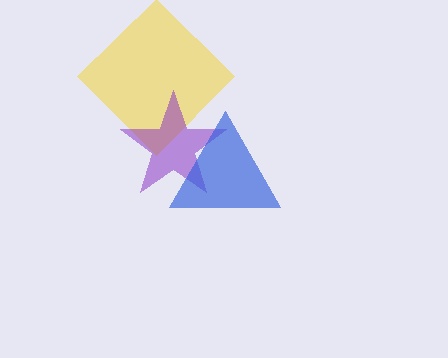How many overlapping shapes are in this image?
There are 3 overlapping shapes in the image.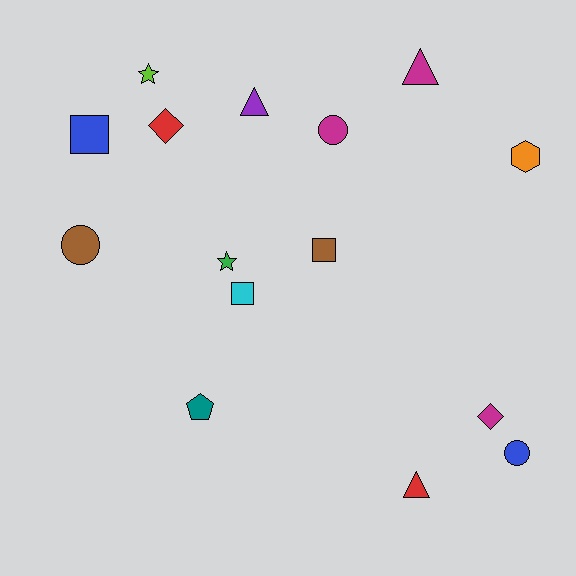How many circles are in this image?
There are 3 circles.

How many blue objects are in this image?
There are 2 blue objects.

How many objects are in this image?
There are 15 objects.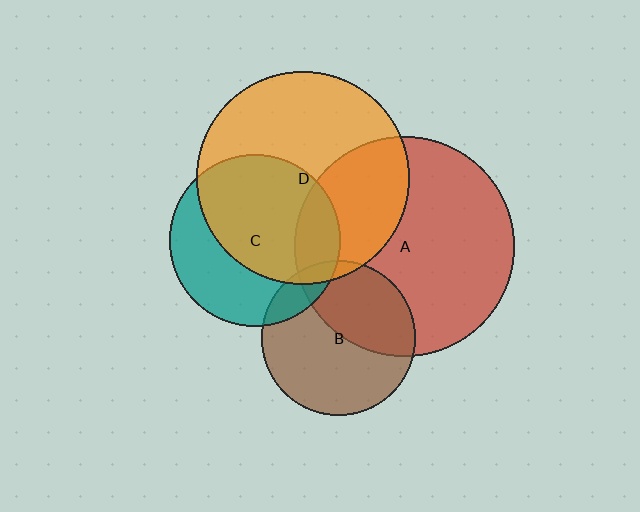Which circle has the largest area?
Circle A (red).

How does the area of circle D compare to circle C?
Approximately 1.5 times.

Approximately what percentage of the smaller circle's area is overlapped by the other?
Approximately 10%.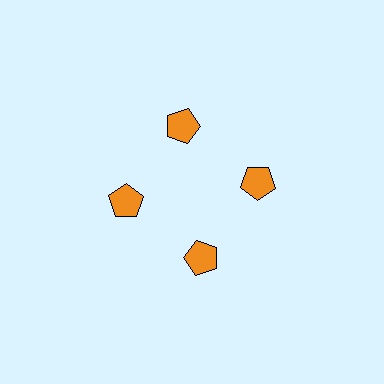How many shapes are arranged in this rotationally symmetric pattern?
There are 4 shapes, arranged in 4 groups of 1.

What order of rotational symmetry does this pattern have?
This pattern has 4-fold rotational symmetry.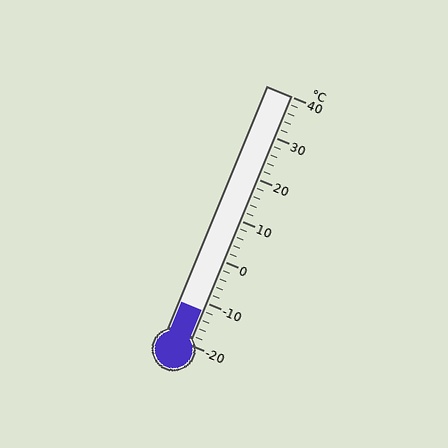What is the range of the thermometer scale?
The thermometer scale ranges from -20°C to 40°C.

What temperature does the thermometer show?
The thermometer shows approximately -12°C.